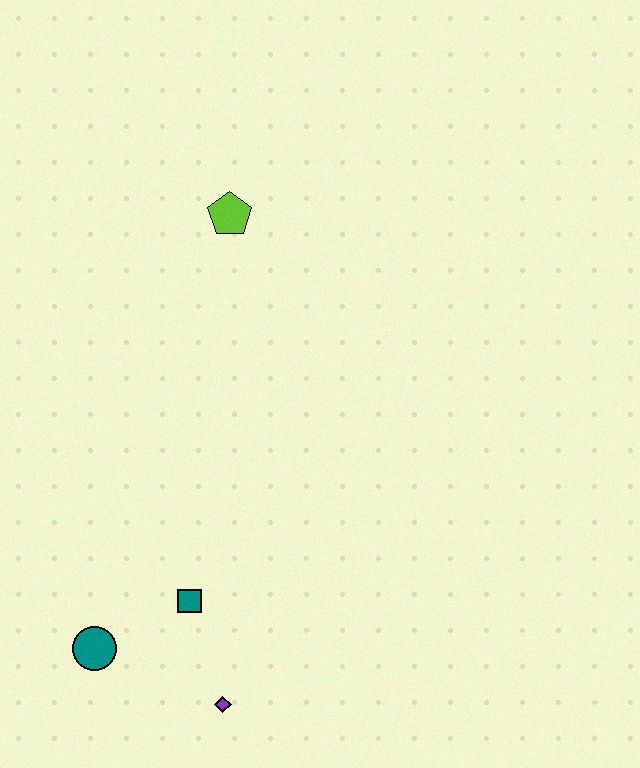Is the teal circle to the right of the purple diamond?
No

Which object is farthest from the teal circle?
The lime pentagon is farthest from the teal circle.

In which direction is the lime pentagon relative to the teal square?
The lime pentagon is above the teal square.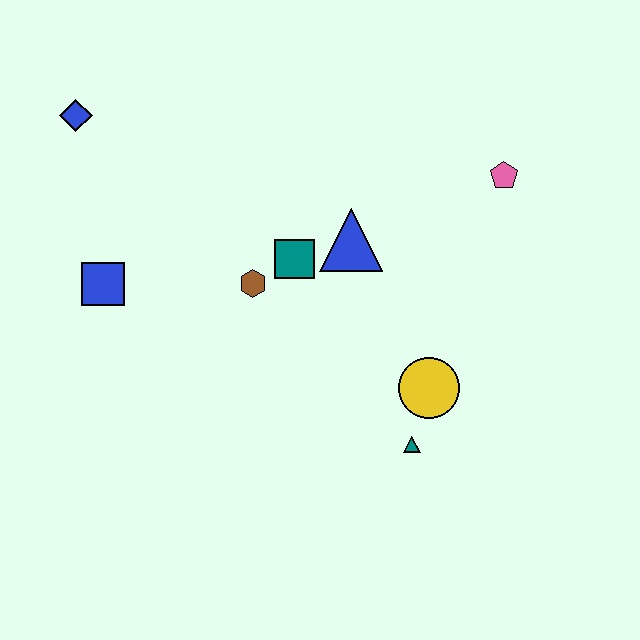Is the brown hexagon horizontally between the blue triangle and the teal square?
No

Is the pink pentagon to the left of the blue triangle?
No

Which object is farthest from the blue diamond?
The teal triangle is farthest from the blue diamond.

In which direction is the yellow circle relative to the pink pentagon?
The yellow circle is below the pink pentagon.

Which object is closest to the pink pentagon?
The blue triangle is closest to the pink pentagon.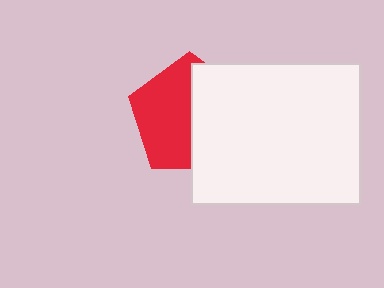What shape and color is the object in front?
The object in front is a white rectangle.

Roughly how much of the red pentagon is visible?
About half of it is visible (roughly 53%).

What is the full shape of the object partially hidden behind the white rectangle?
The partially hidden object is a red pentagon.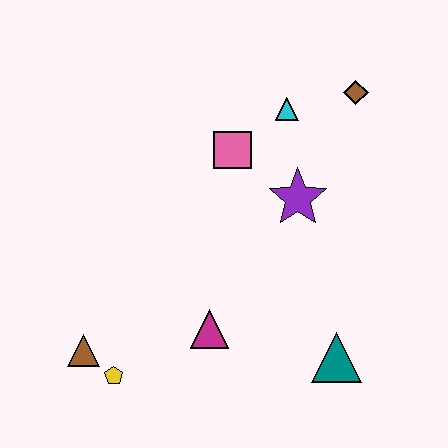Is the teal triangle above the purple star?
No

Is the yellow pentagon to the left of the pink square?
Yes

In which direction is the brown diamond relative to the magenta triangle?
The brown diamond is above the magenta triangle.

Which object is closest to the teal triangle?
The magenta triangle is closest to the teal triangle.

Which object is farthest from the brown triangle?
The brown diamond is farthest from the brown triangle.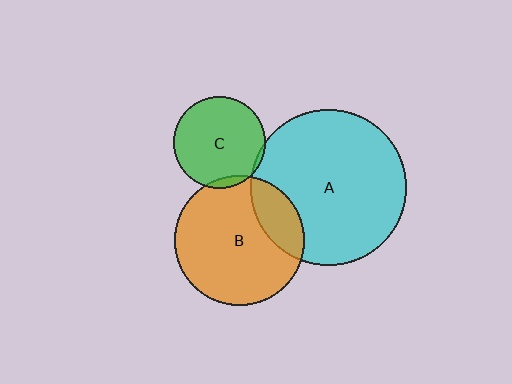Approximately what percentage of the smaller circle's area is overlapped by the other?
Approximately 5%.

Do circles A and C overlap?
Yes.